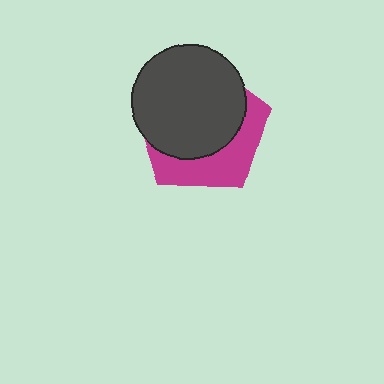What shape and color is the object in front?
The object in front is a dark gray circle.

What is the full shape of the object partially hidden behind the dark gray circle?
The partially hidden object is a magenta pentagon.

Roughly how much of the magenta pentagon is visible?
A small part of it is visible (roughly 36%).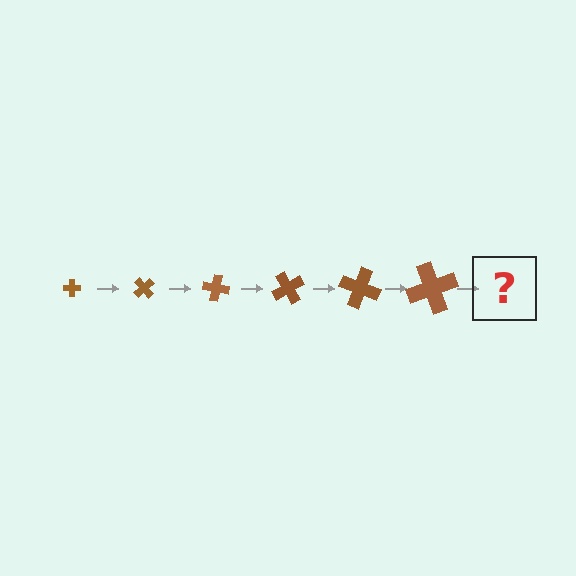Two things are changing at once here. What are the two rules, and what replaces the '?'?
The two rules are that the cross grows larger each step and it rotates 50 degrees each step. The '?' should be a cross, larger than the previous one and rotated 300 degrees from the start.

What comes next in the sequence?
The next element should be a cross, larger than the previous one and rotated 300 degrees from the start.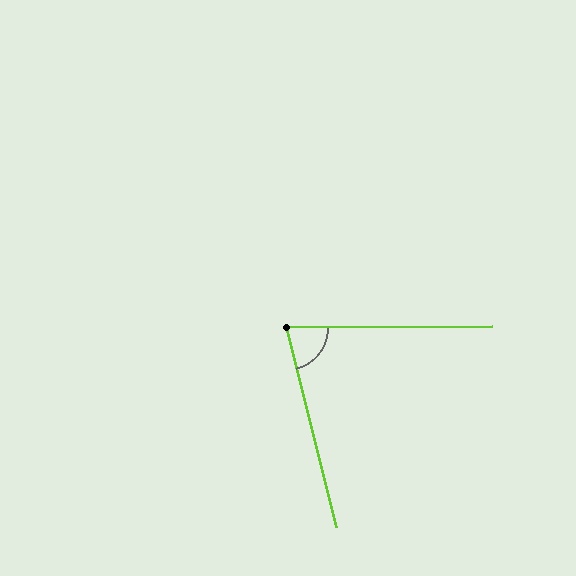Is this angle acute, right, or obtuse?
It is acute.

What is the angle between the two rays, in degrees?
Approximately 76 degrees.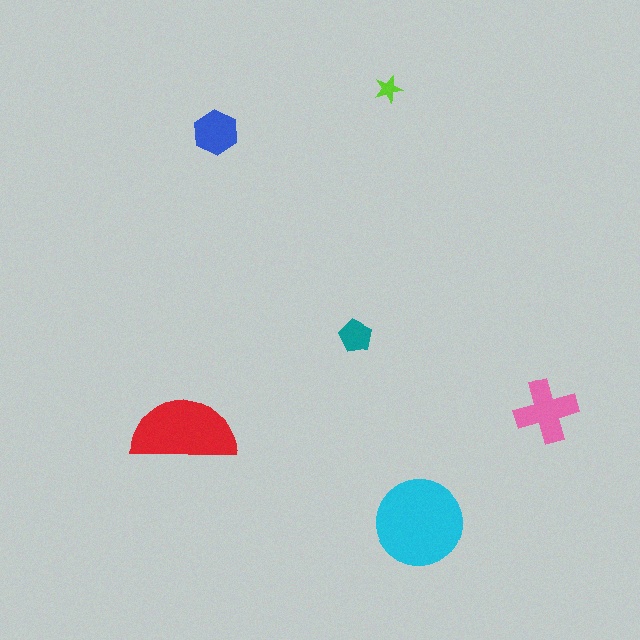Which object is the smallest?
The lime star.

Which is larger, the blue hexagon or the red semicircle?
The red semicircle.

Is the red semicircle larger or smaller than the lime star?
Larger.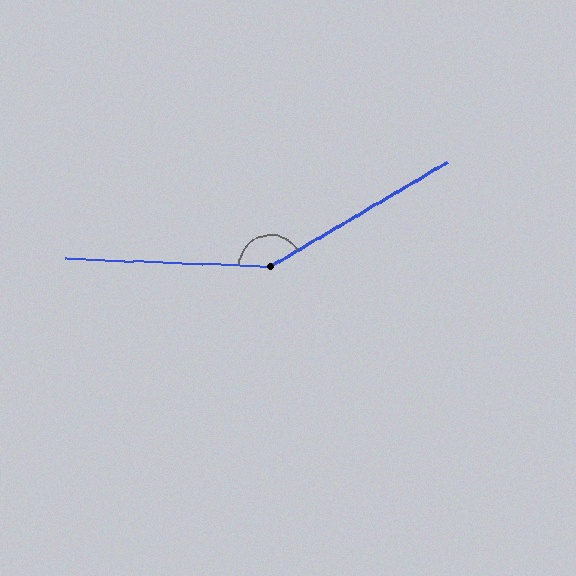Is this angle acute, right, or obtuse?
It is obtuse.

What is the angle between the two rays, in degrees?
Approximately 147 degrees.